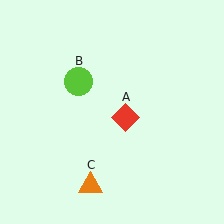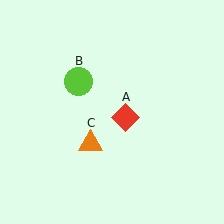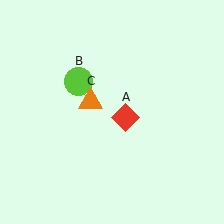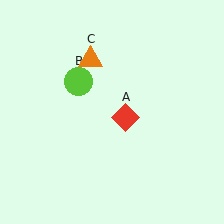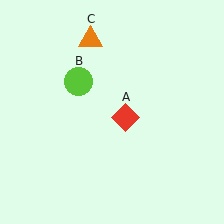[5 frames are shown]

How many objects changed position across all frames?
1 object changed position: orange triangle (object C).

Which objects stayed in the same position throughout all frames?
Red diamond (object A) and lime circle (object B) remained stationary.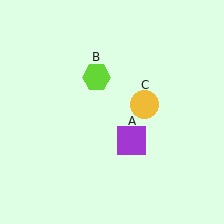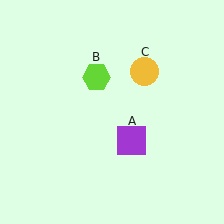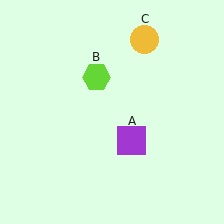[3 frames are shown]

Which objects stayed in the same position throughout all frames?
Purple square (object A) and lime hexagon (object B) remained stationary.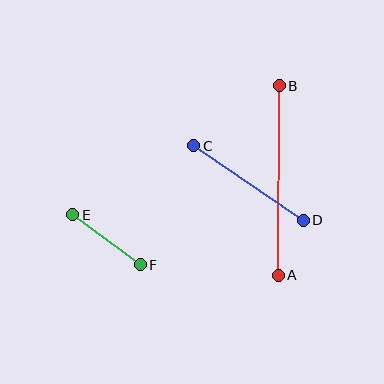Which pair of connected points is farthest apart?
Points A and B are farthest apart.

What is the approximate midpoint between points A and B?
The midpoint is at approximately (279, 181) pixels.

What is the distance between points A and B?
The distance is approximately 190 pixels.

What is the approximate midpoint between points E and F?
The midpoint is at approximately (106, 240) pixels.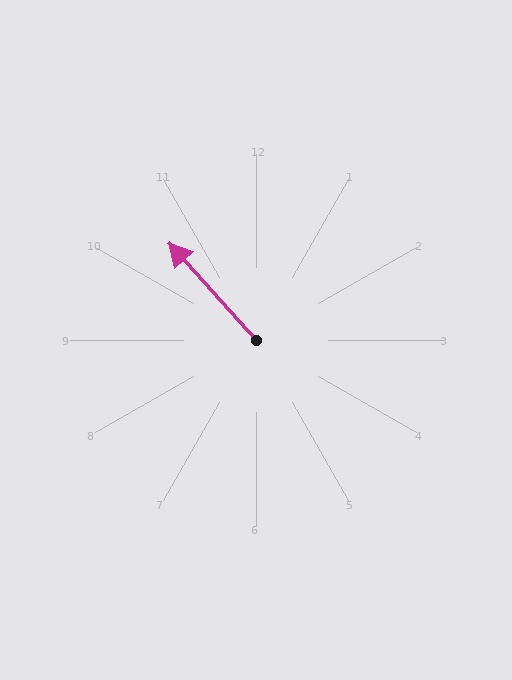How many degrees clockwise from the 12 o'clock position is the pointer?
Approximately 318 degrees.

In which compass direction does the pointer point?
Northwest.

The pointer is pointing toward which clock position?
Roughly 11 o'clock.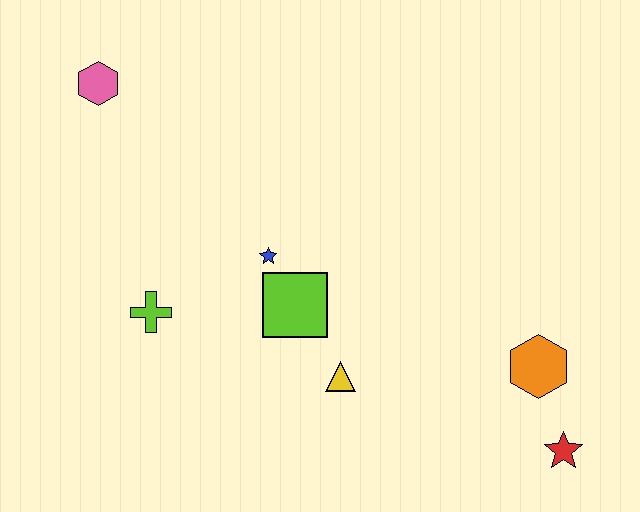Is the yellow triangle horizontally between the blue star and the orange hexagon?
Yes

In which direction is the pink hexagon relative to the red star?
The pink hexagon is to the left of the red star.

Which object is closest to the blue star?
The lime square is closest to the blue star.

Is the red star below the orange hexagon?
Yes